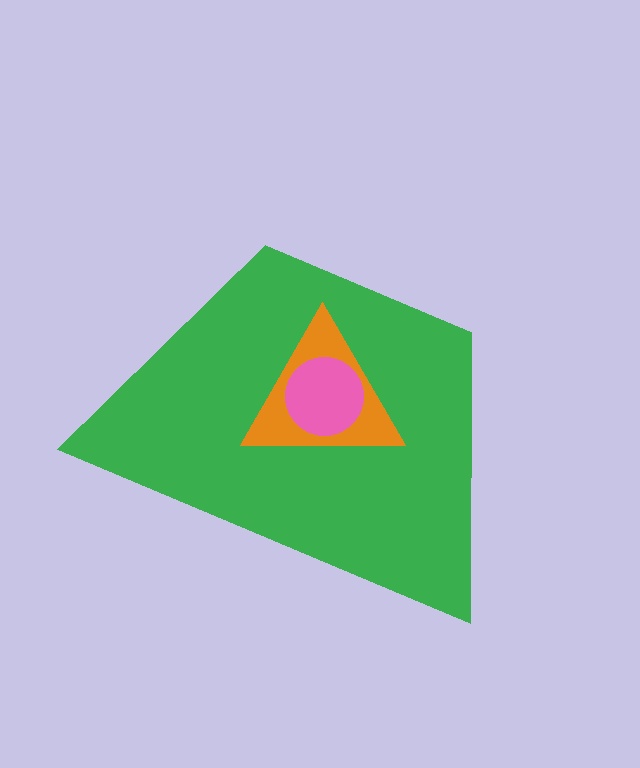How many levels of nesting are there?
3.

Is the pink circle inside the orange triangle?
Yes.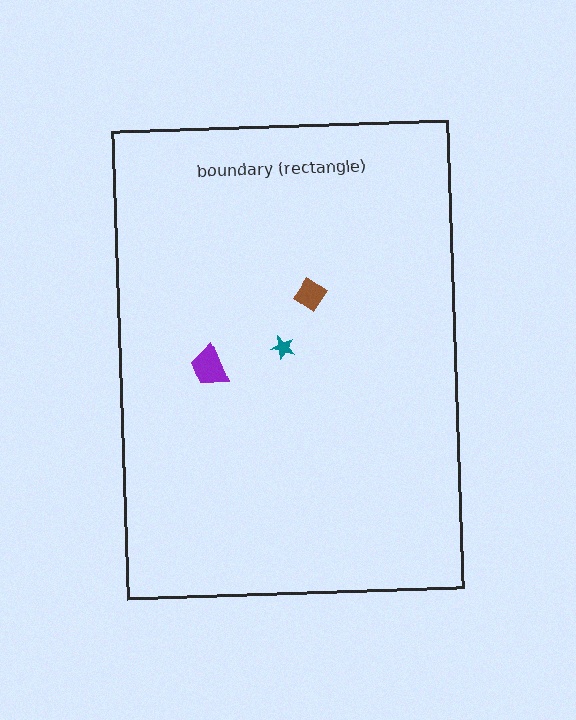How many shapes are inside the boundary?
3 inside, 0 outside.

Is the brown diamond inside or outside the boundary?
Inside.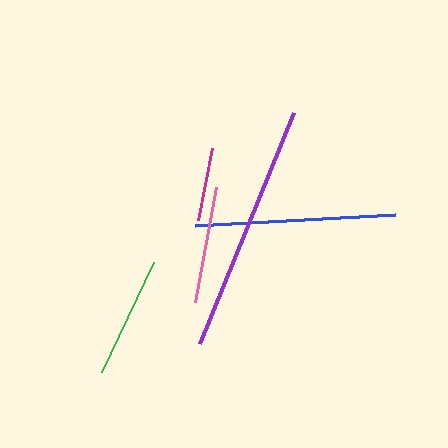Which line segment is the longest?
The purple line is the longest at approximately 250 pixels.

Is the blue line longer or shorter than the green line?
The blue line is longer than the green line.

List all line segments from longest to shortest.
From longest to shortest: purple, blue, green, pink, magenta.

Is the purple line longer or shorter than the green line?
The purple line is longer than the green line.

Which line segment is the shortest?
The magenta line is the shortest at approximately 73 pixels.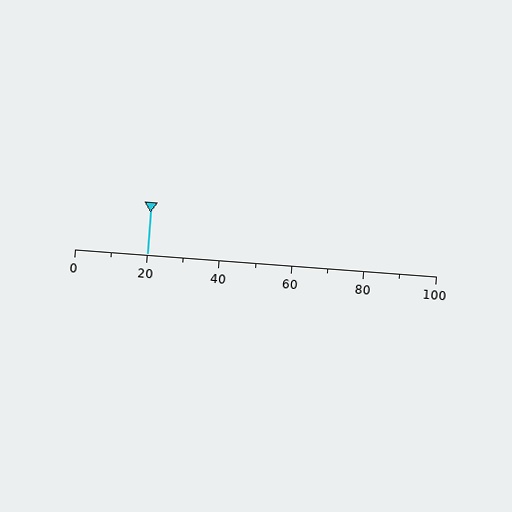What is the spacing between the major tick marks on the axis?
The major ticks are spaced 20 apart.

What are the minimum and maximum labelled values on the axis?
The axis runs from 0 to 100.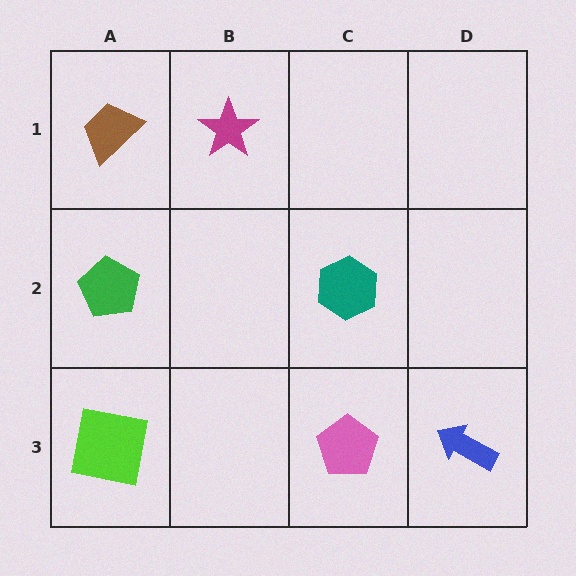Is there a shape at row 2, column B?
No, that cell is empty.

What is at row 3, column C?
A pink pentagon.